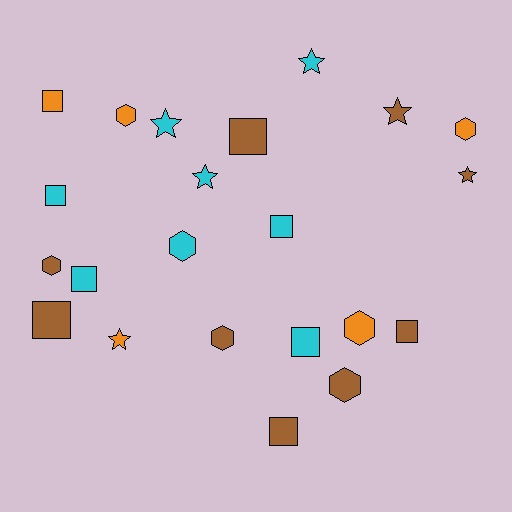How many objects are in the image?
There are 22 objects.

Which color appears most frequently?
Brown, with 9 objects.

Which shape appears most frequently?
Square, with 9 objects.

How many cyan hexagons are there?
There is 1 cyan hexagon.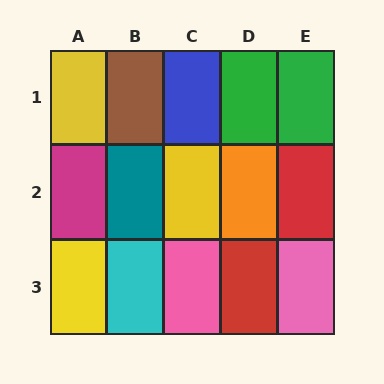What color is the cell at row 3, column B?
Cyan.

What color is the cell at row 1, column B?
Brown.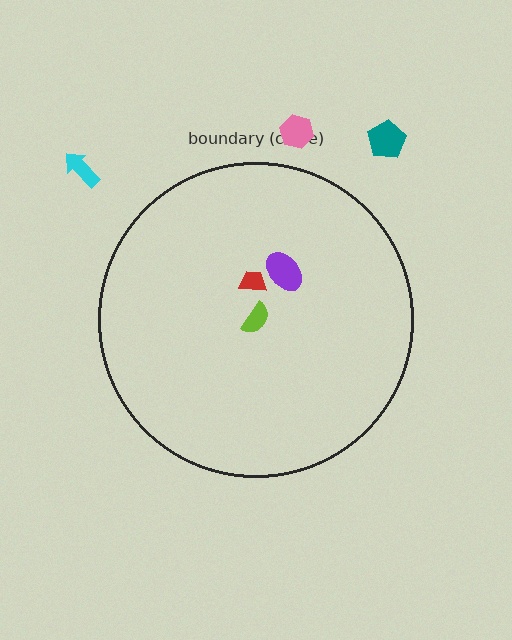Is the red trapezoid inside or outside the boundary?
Inside.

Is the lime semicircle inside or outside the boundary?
Inside.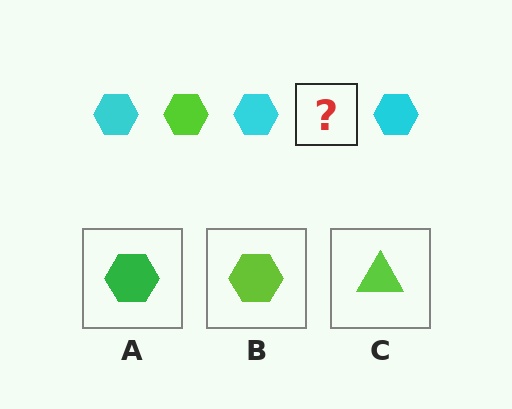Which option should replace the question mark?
Option B.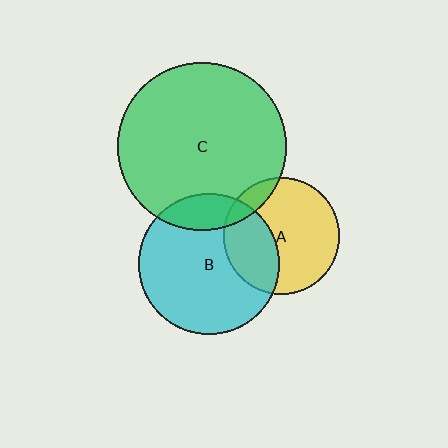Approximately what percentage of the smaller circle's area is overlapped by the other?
Approximately 10%.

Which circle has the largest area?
Circle C (green).